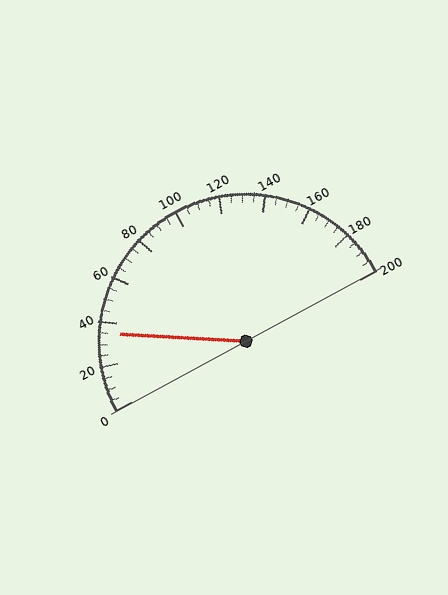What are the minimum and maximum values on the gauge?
The gauge ranges from 0 to 200.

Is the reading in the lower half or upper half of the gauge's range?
The reading is in the lower half of the range (0 to 200).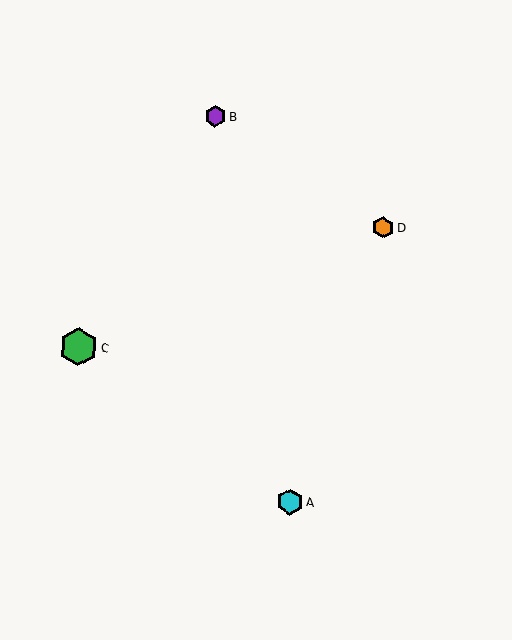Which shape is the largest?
The green hexagon (labeled C) is the largest.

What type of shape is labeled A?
Shape A is a cyan hexagon.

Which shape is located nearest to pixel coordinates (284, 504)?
The cyan hexagon (labeled A) at (290, 502) is nearest to that location.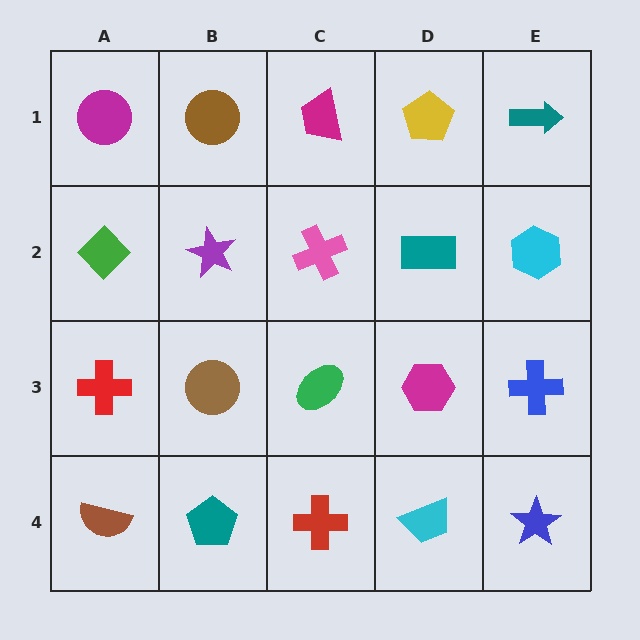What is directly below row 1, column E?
A cyan hexagon.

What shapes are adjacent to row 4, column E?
A blue cross (row 3, column E), a cyan trapezoid (row 4, column D).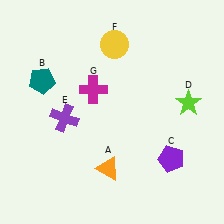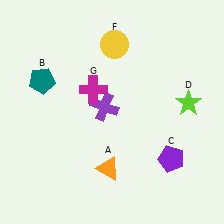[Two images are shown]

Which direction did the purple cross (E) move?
The purple cross (E) moved right.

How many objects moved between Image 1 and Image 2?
1 object moved between the two images.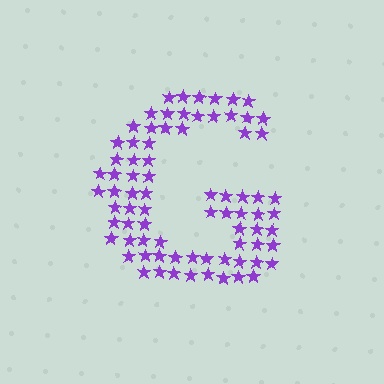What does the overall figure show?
The overall figure shows the letter G.